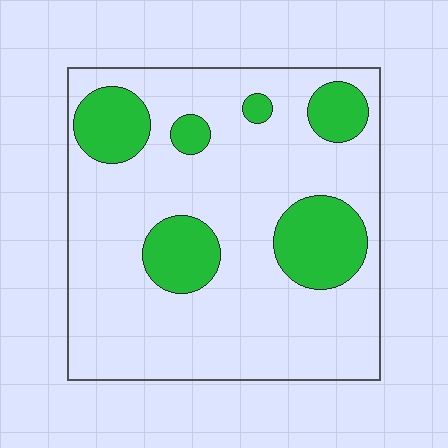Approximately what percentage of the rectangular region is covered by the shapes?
Approximately 20%.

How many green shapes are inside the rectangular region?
6.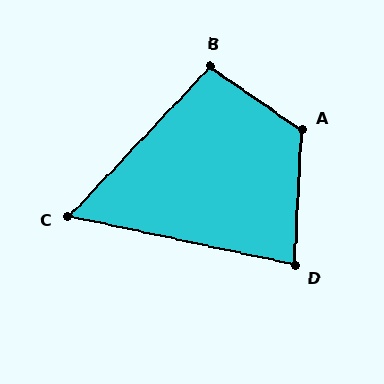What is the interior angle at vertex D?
Approximately 81 degrees (acute).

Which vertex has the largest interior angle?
A, at approximately 121 degrees.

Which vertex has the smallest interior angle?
C, at approximately 59 degrees.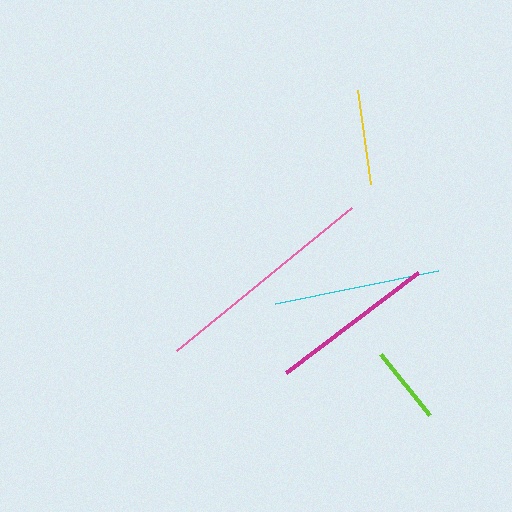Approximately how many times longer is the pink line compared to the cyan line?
The pink line is approximately 1.4 times the length of the cyan line.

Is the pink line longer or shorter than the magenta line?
The pink line is longer than the magenta line.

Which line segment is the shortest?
The lime line is the shortest at approximately 78 pixels.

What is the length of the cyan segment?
The cyan segment is approximately 166 pixels long.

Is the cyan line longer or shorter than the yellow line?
The cyan line is longer than the yellow line.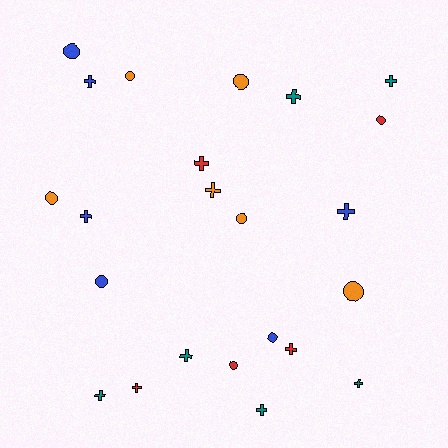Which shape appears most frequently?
Cross, with 13 objects.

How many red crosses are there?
There are 3 red crosses.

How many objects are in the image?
There are 23 objects.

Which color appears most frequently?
Teal, with 6 objects.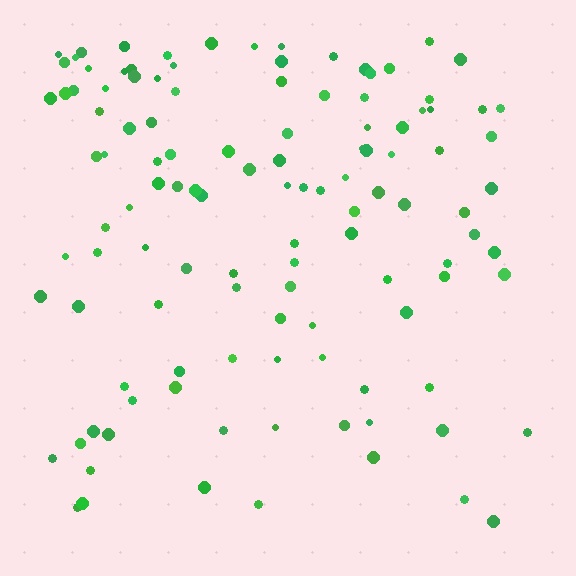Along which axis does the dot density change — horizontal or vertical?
Vertical.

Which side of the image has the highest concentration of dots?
The top.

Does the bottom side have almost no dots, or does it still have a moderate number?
Still a moderate number, just noticeably fewer than the top.